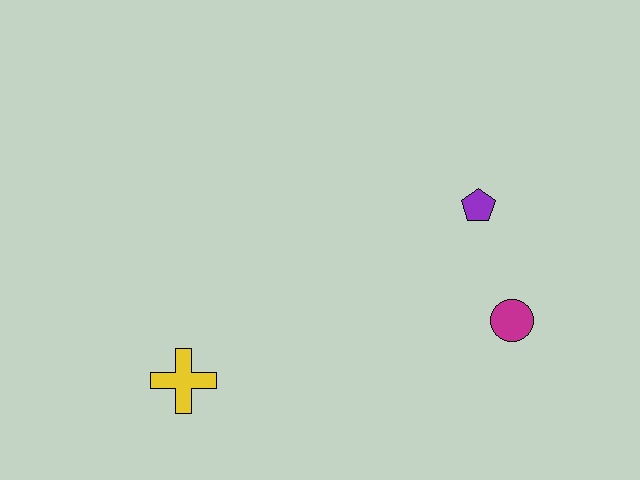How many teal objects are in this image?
There are no teal objects.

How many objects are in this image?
There are 3 objects.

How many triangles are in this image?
There are no triangles.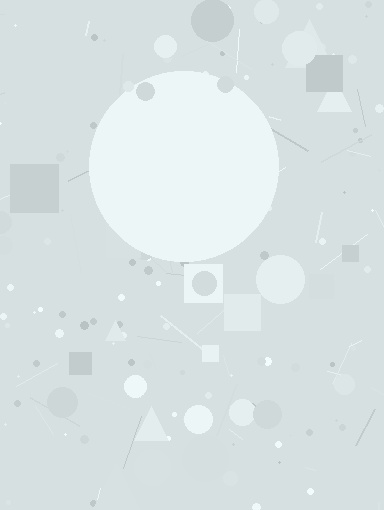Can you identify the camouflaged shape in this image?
The camouflaged shape is a circle.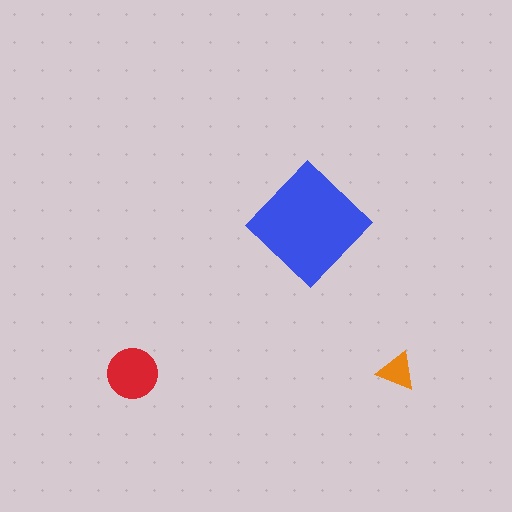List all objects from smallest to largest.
The orange triangle, the red circle, the blue diamond.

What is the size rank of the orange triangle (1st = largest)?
3rd.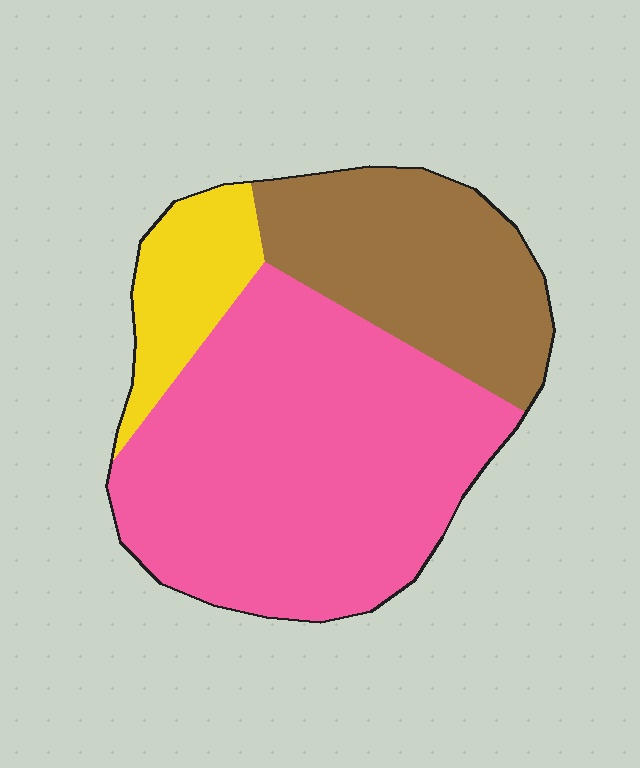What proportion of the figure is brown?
Brown takes up about one quarter (1/4) of the figure.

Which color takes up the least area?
Yellow, at roughly 10%.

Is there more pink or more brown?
Pink.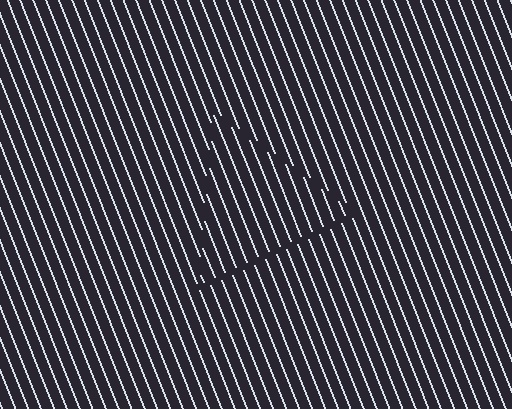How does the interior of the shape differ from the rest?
The interior of the shape contains the same grating, shifted by half a period — the contour is defined by the phase discontinuity where line-ends from the inner and outer gratings abut.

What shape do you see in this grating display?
An illusory triangle. The interior of the shape contains the same grating, shifted by half a period — the contour is defined by the phase discontinuity where line-ends from the inner and outer gratings abut.